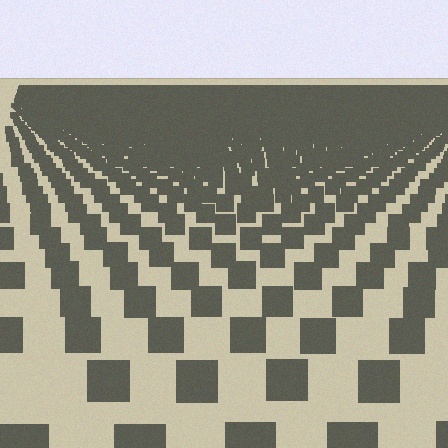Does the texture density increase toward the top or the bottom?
Density increases toward the top.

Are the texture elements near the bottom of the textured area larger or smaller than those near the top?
Larger. Near the bottom, elements are closer to the viewer and appear at a bigger on-screen size.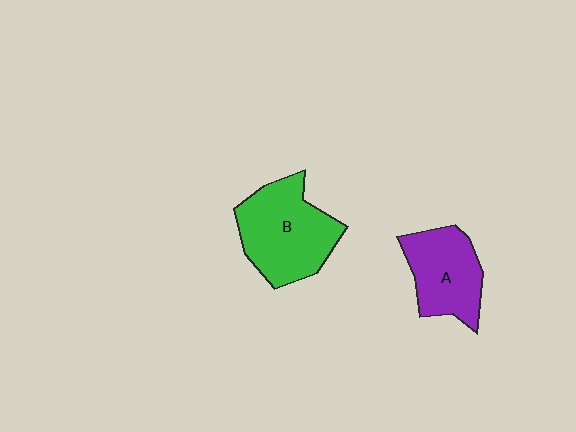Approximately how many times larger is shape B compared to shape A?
Approximately 1.3 times.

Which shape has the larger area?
Shape B (green).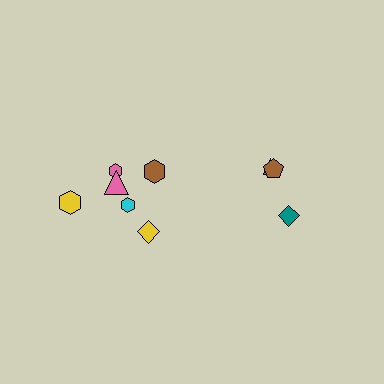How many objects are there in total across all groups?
There are 9 objects.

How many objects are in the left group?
There are 6 objects.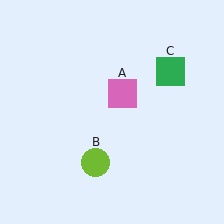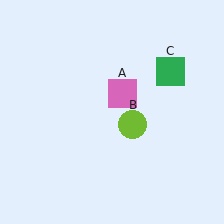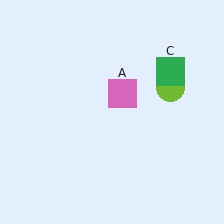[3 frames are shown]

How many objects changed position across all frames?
1 object changed position: lime circle (object B).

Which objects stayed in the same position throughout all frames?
Pink square (object A) and green square (object C) remained stationary.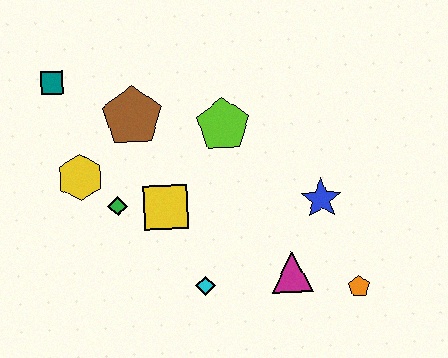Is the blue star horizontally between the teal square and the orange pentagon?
Yes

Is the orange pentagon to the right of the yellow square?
Yes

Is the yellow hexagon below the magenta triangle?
No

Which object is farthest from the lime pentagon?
The orange pentagon is farthest from the lime pentagon.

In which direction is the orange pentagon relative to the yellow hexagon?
The orange pentagon is to the right of the yellow hexagon.